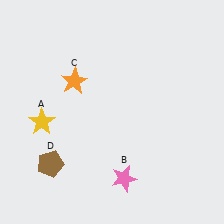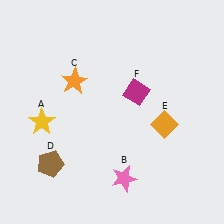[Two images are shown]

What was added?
An orange diamond (E), a magenta diamond (F) were added in Image 2.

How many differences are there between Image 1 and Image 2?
There are 2 differences between the two images.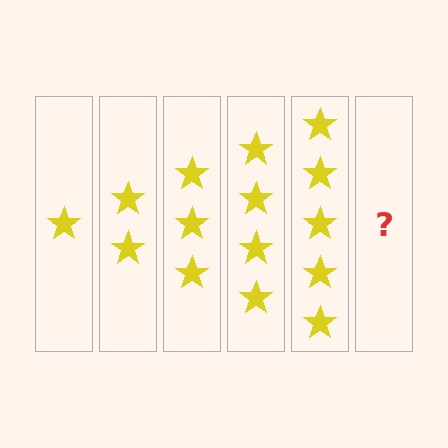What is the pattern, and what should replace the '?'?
The pattern is that each step adds one more star. The '?' should be 6 stars.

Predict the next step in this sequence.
The next step is 6 stars.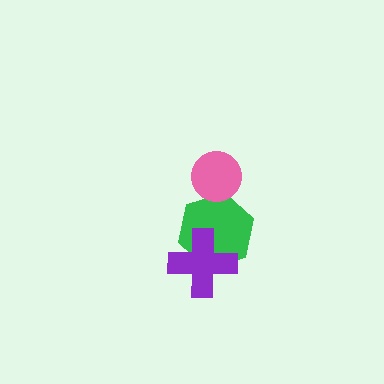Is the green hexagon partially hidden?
Yes, it is partially covered by another shape.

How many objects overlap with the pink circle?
1 object overlaps with the pink circle.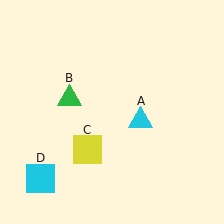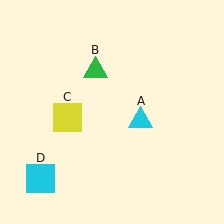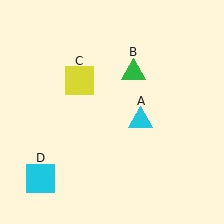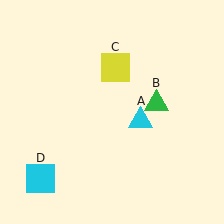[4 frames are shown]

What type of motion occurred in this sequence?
The green triangle (object B), yellow square (object C) rotated clockwise around the center of the scene.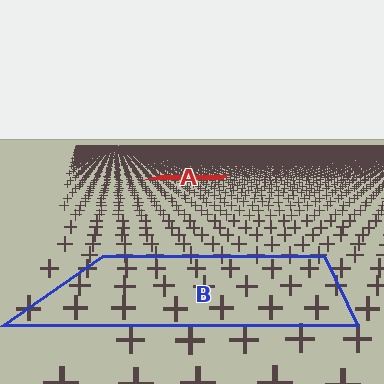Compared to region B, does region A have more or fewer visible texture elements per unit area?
Region A has more texture elements per unit area — they are packed more densely because it is farther away.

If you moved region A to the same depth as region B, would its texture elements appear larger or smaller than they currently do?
They would appear larger. At a closer depth, the same texture elements are projected at a bigger on-screen size.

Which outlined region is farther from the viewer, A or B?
Region A is farther from the viewer — the texture elements inside it appear smaller and more densely packed.